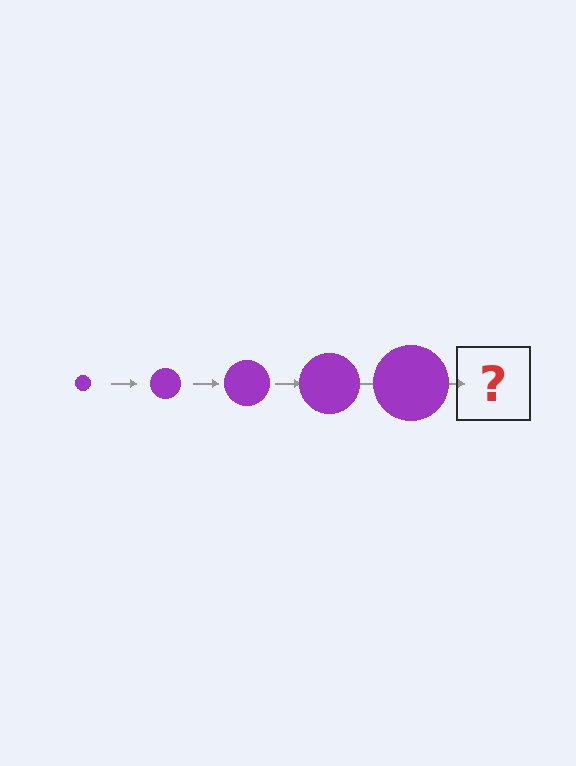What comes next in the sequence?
The next element should be a purple circle, larger than the previous one.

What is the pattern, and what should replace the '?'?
The pattern is that the circle gets progressively larger each step. The '?' should be a purple circle, larger than the previous one.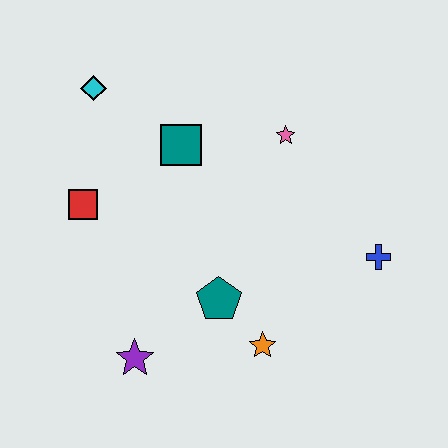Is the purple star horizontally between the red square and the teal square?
Yes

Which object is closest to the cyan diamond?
The teal square is closest to the cyan diamond.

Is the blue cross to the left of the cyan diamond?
No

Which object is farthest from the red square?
The blue cross is farthest from the red square.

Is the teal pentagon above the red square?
No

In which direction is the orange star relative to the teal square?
The orange star is below the teal square.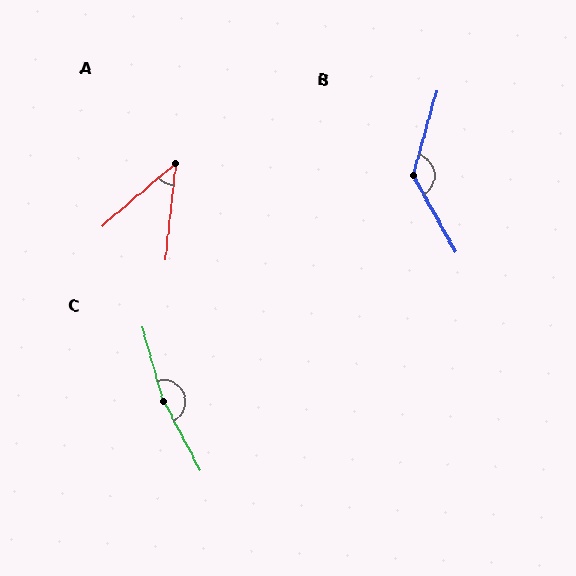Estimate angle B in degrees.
Approximately 136 degrees.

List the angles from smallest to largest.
A (43°), B (136°), C (168°).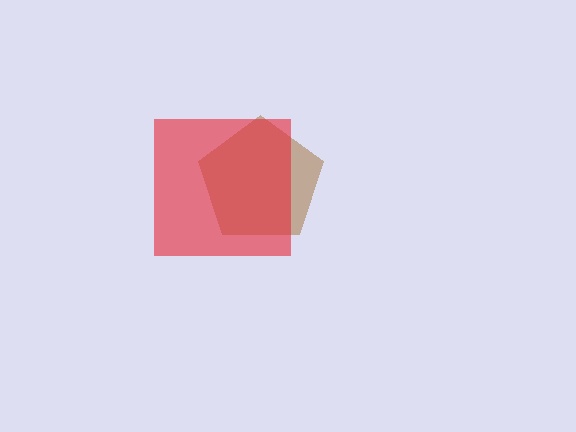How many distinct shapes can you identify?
There are 2 distinct shapes: a brown pentagon, a red square.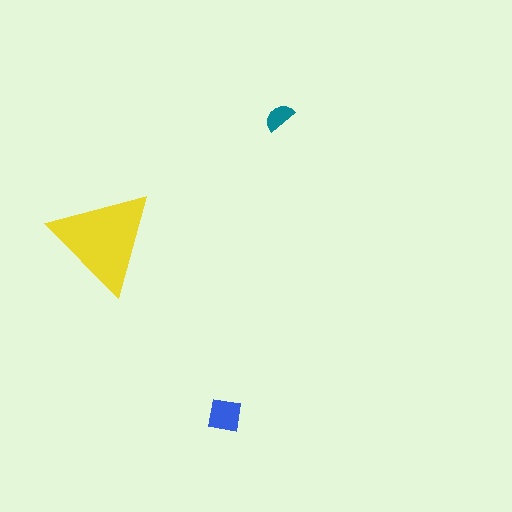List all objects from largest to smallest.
The yellow triangle, the blue square, the teal semicircle.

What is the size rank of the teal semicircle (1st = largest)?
3rd.